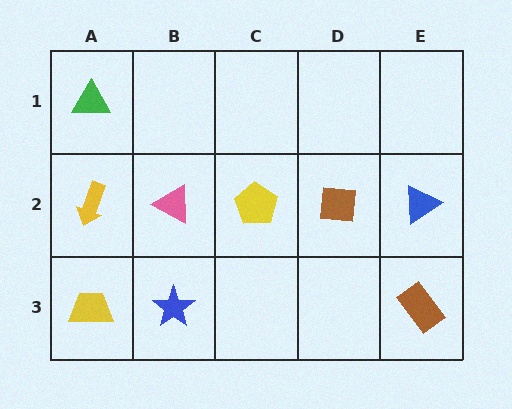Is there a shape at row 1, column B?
No, that cell is empty.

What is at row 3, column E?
A brown rectangle.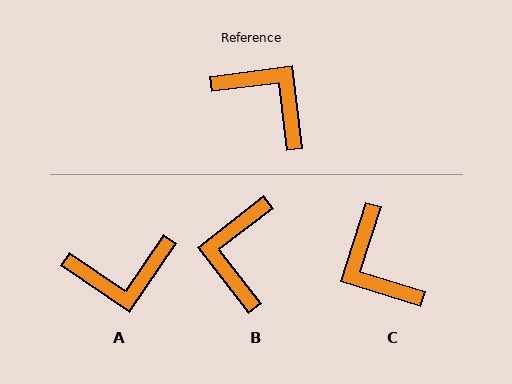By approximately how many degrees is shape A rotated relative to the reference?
Approximately 131 degrees clockwise.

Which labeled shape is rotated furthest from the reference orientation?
C, about 156 degrees away.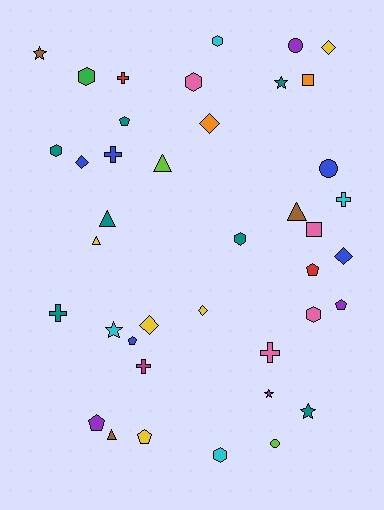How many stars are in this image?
There are 5 stars.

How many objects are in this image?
There are 40 objects.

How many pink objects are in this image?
There are 4 pink objects.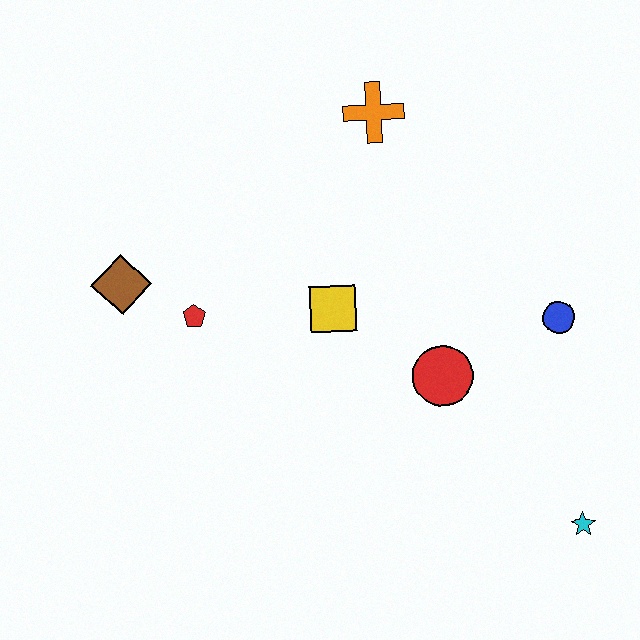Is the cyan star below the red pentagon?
Yes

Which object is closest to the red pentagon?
The brown diamond is closest to the red pentagon.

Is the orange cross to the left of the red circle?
Yes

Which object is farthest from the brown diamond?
The cyan star is farthest from the brown diamond.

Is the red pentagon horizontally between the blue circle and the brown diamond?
Yes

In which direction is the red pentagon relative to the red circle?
The red pentagon is to the left of the red circle.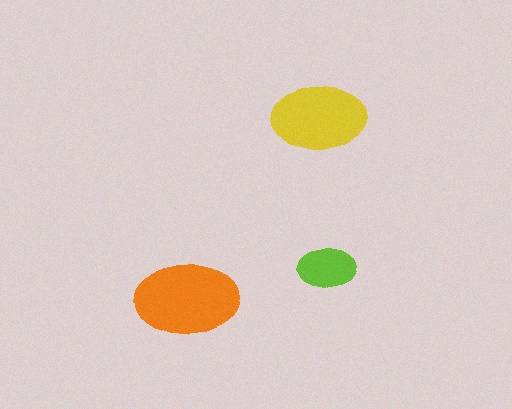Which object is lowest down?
The orange ellipse is bottommost.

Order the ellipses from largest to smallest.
the orange one, the yellow one, the lime one.